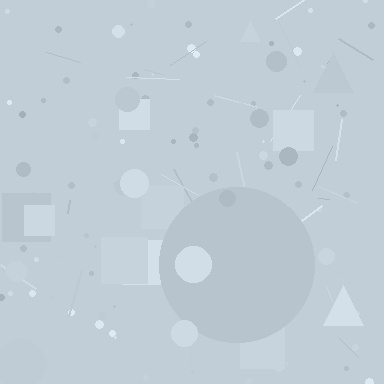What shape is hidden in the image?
A circle is hidden in the image.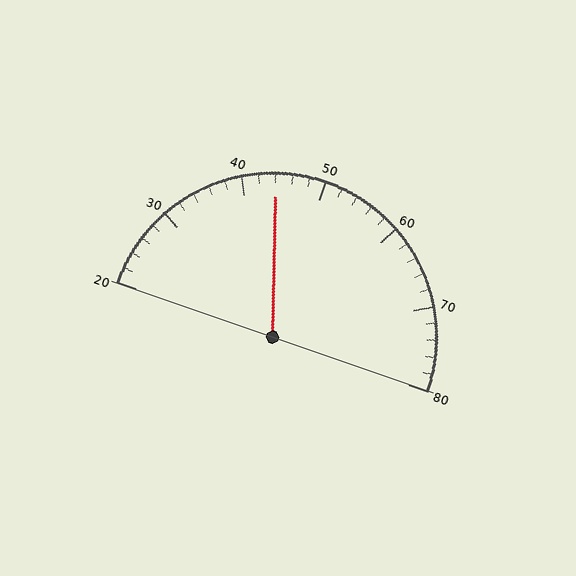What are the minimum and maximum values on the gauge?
The gauge ranges from 20 to 80.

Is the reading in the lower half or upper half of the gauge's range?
The reading is in the lower half of the range (20 to 80).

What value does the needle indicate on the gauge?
The needle indicates approximately 44.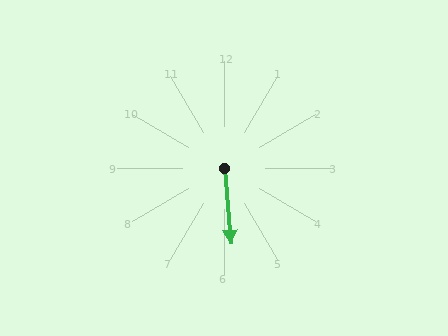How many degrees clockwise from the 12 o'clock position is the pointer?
Approximately 175 degrees.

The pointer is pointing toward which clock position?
Roughly 6 o'clock.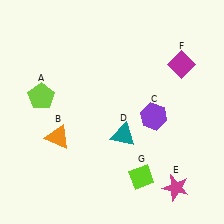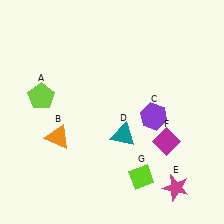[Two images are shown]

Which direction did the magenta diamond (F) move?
The magenta diamond (F) moved down.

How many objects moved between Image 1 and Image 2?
1 object moved between the two images.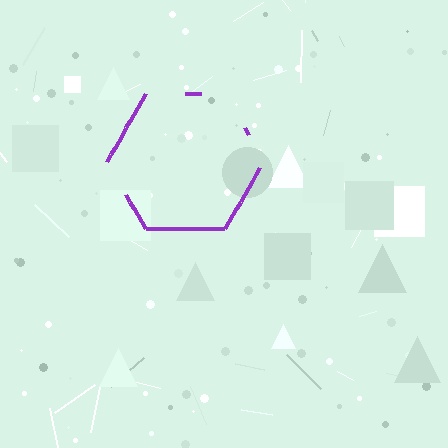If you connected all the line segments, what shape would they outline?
They would outline a hexagon.